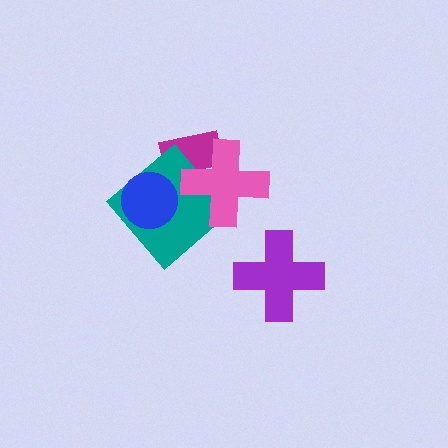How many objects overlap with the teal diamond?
3 objects overlap with the teal diamond.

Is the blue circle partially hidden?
No, no other shape covers it.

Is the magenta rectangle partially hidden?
Yes, it is partially covered by another shape.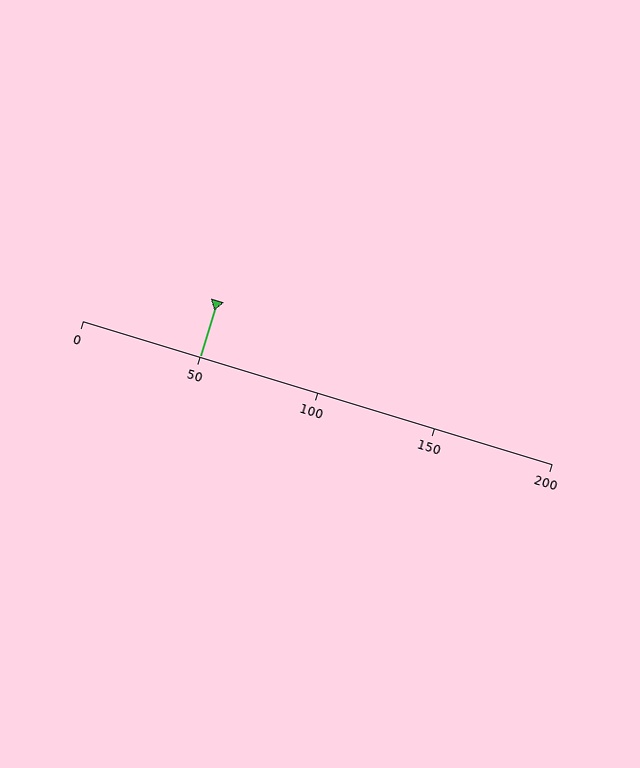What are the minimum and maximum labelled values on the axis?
The axis runs from 0 to 200.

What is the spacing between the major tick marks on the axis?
The major ticks are spaced 50 apart.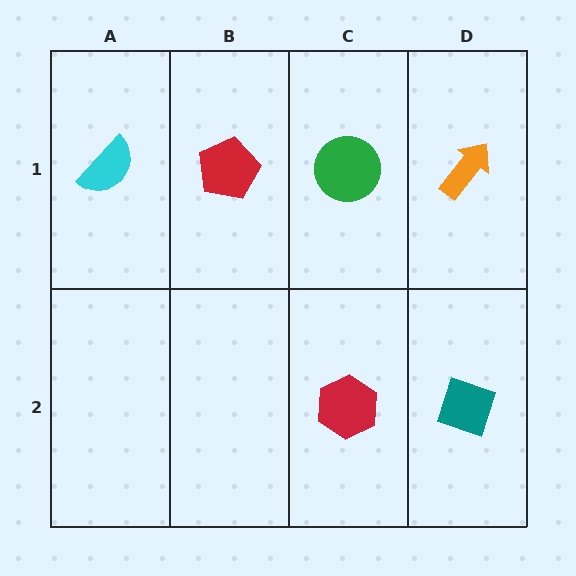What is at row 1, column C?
A green circle.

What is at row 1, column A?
A cyan semicircle.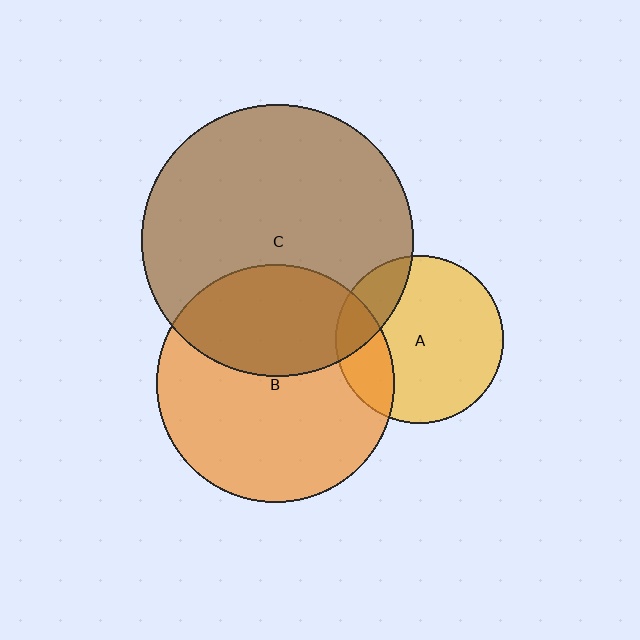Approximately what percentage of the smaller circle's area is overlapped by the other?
Approximately 20%.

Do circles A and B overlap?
Yes.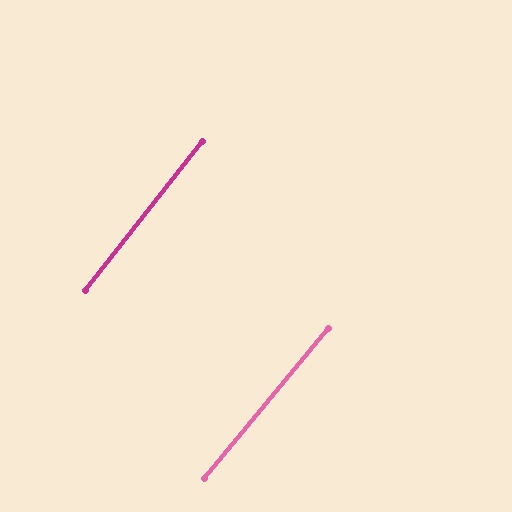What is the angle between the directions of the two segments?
Approximately 1 degree.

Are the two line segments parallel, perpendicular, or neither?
Parallel — their directions differ by only 1.2°.